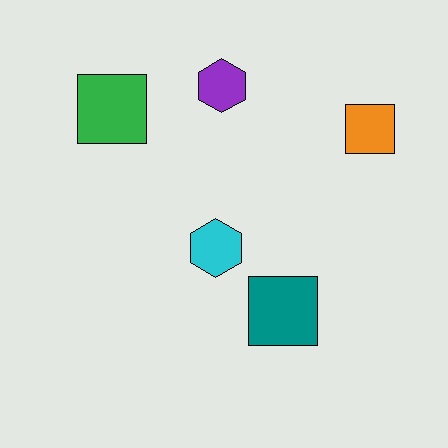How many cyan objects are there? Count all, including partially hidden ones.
There is 1 cyan object.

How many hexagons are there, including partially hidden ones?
There are 2 hexagons.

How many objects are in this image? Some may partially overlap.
There are 5 objects.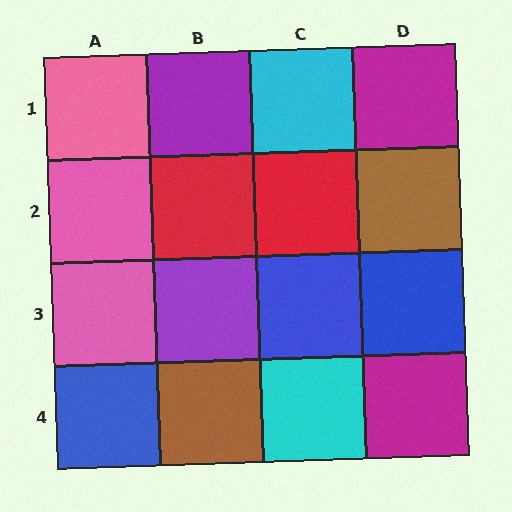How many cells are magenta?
2 cells are magenta.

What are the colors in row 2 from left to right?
Pink, red, red, brown.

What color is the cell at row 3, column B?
Purple.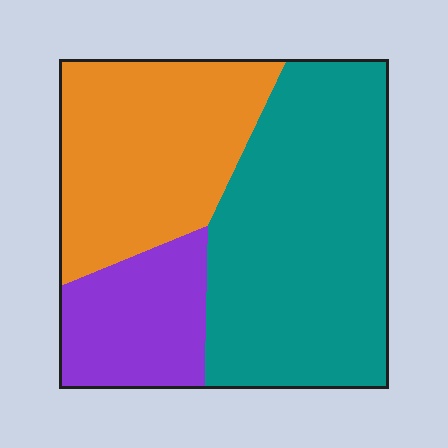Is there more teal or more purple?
Teal.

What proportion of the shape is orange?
Orange covers 33% of the shape.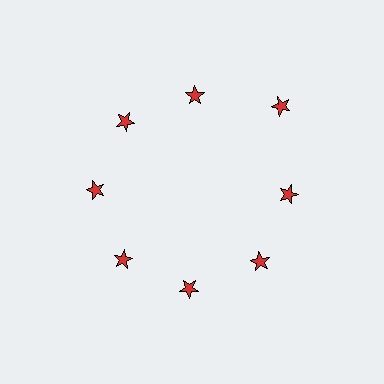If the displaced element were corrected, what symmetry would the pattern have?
It would have 8-fold rotational symmetry — the pattern would map onto itself every 45 degrees.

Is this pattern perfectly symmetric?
No. The 8 red stars are arranged in a ring, but one element near the 2 o'clock position is pushed outward from the center, breaking the 8-fold rotational symmetry.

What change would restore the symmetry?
The symmetry would be restored by moving it inward, back onto the ring so that all 8 stars sit at equal angles and equal distance from the center.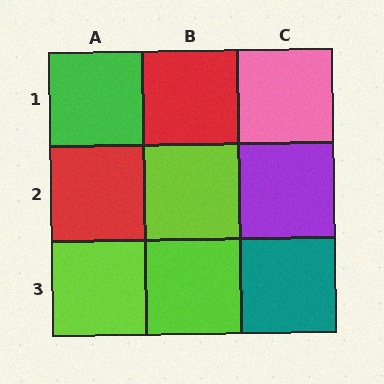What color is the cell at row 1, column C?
Pink.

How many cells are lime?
3 cells are lime.